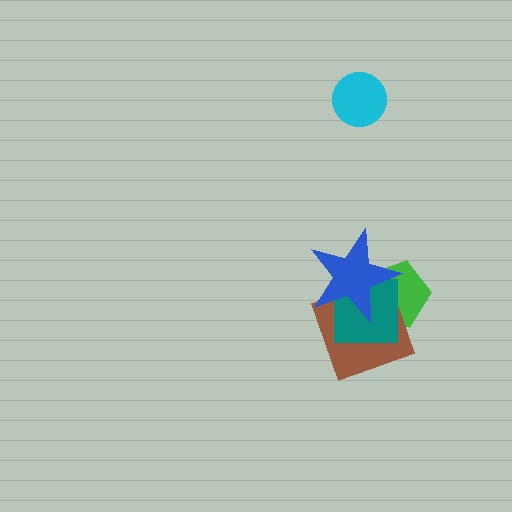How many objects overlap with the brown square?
3 objects overlap with the brown square.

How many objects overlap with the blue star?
3 objects overlap with the blue star.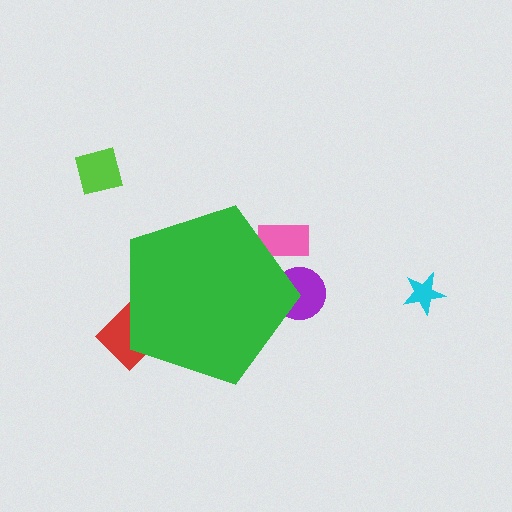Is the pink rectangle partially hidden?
Yes, the pink rectangle is partially hidden behind the green pentagon.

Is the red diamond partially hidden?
Yes, the red diamond is partially hidden behind the green pentagon.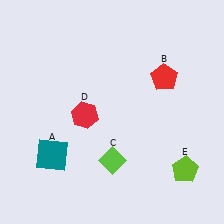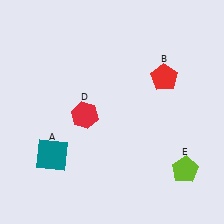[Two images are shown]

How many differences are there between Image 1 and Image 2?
There is 1 difference between the two images.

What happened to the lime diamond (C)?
The lime diamond (C) was removed in Image 2. It was in the bottom-right area of Image 1.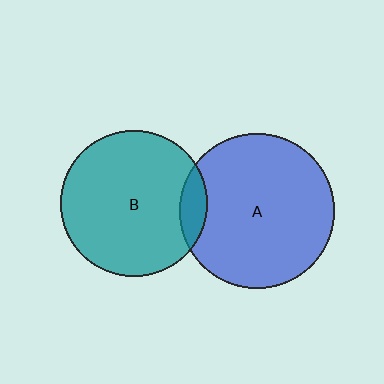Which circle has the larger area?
Circle A (blue).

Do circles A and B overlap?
Yes.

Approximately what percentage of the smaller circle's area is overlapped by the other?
Approximately 10%.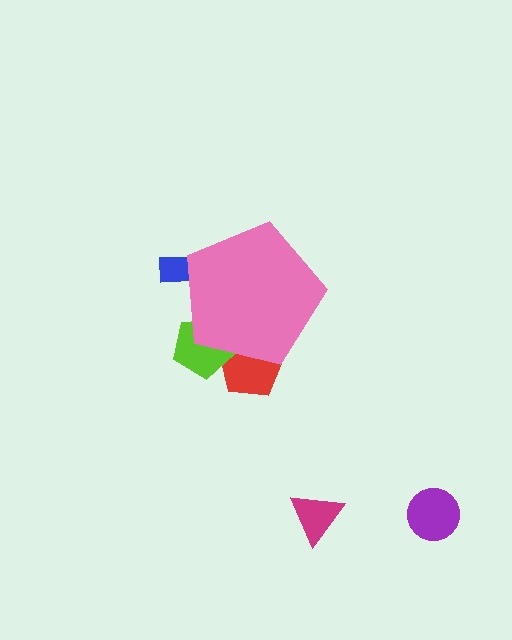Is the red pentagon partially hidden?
Yes, the red pentagon is partially hidden behind the pink pentagon.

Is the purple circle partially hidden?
No, the purple circle is fully visible.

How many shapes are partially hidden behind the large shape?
3 shapes are partially hidden.